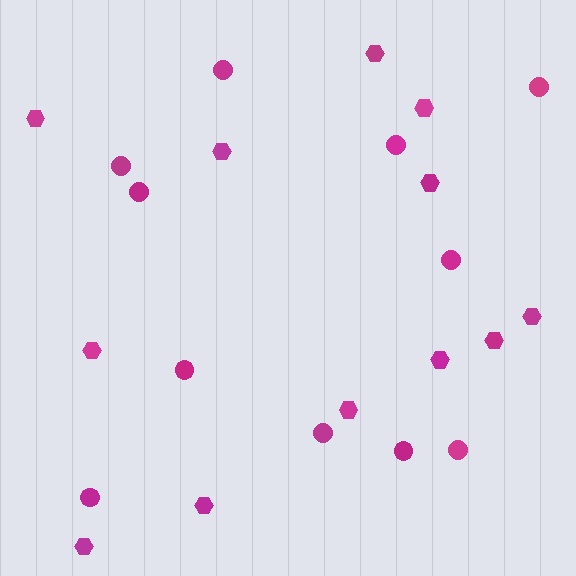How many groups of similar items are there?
There are 2 groups: one group of circles (11) and one group of hexagons (12).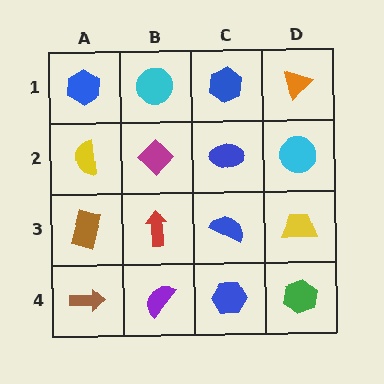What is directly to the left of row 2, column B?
A yellow semicircle.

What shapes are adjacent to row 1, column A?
A yellow semicircle (row 2, column A), a cyan circle (row 1, column B).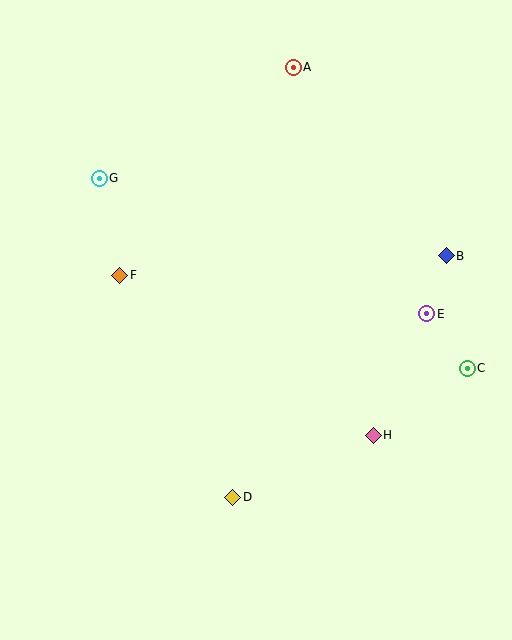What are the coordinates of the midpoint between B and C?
The midpoint between B and C is at (457, 312).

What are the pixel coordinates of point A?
Point A is at (293, 67).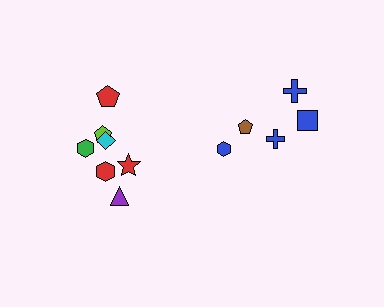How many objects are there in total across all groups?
There are 12 objects.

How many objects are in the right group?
There are 5 objects.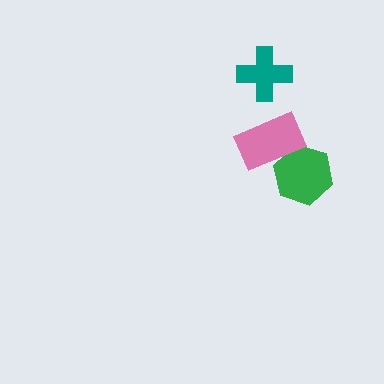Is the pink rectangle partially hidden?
No, no other shape covers it.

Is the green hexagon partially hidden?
Yes, it is partially covered by another shape.